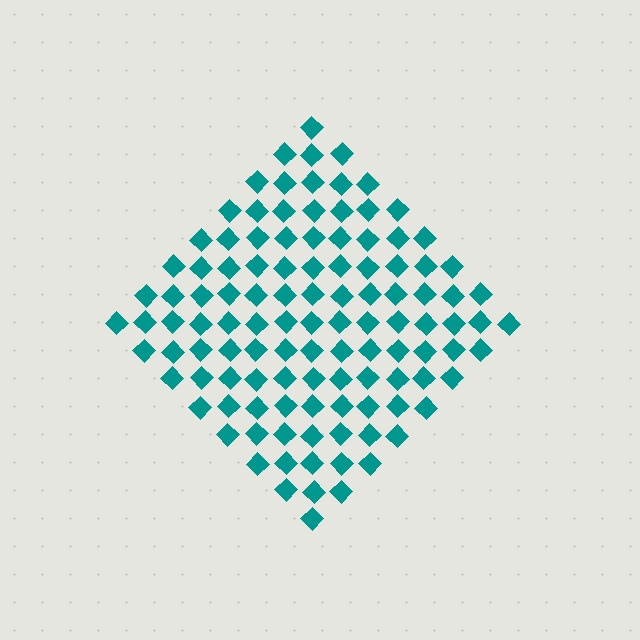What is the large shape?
The large shape is a diamond.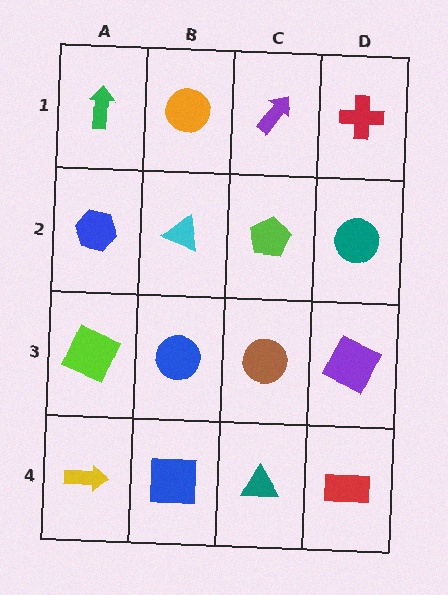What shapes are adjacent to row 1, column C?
A lime pentagon (row 2, column C), an orange circle (row 1, column B), a red cross (row 1, column D).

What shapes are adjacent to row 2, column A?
A green arrow (row 1, column A), a lime square (row 3, column A), a cyan triangle (row 2, column B).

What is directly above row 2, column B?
An orange circle.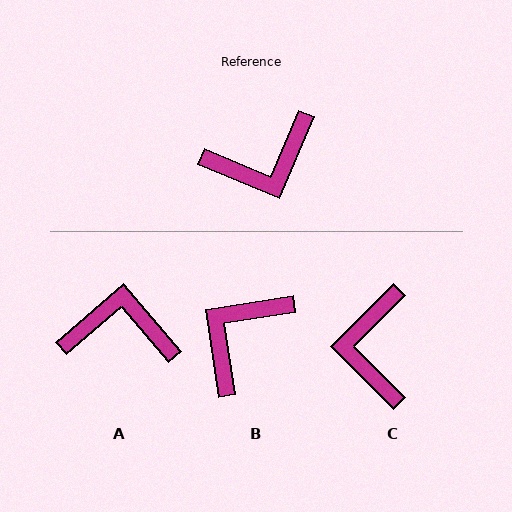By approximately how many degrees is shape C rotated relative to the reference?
Approximately 112 degrees clockwise.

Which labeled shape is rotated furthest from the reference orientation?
A, about 154 degrees away.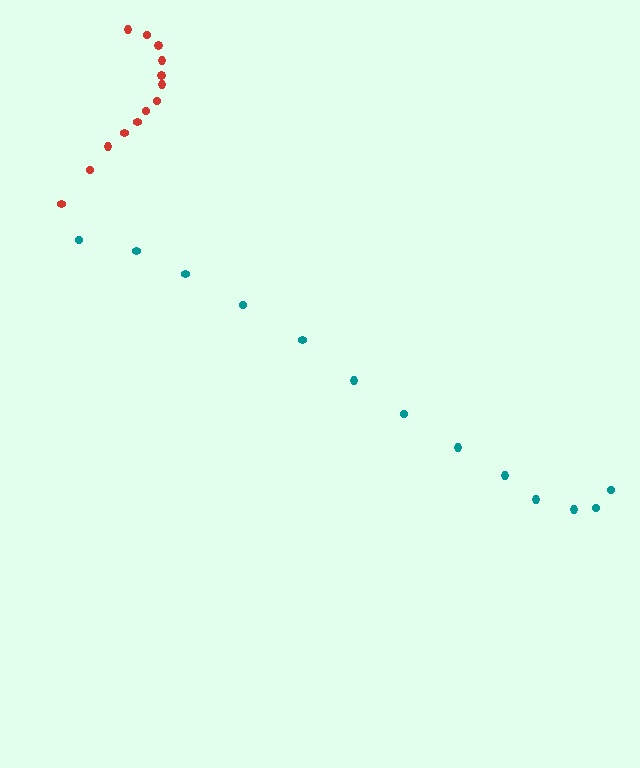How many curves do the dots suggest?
There are 2 distinct paths.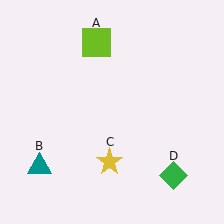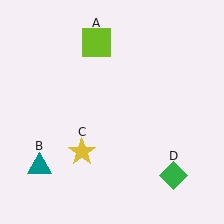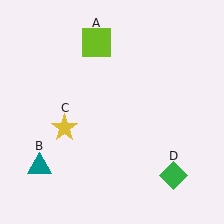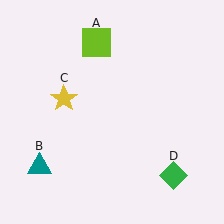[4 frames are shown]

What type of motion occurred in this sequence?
The yellow star (object C) rotated clockwise around the center of the scene.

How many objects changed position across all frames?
1 object changed position: yellow star (object C).